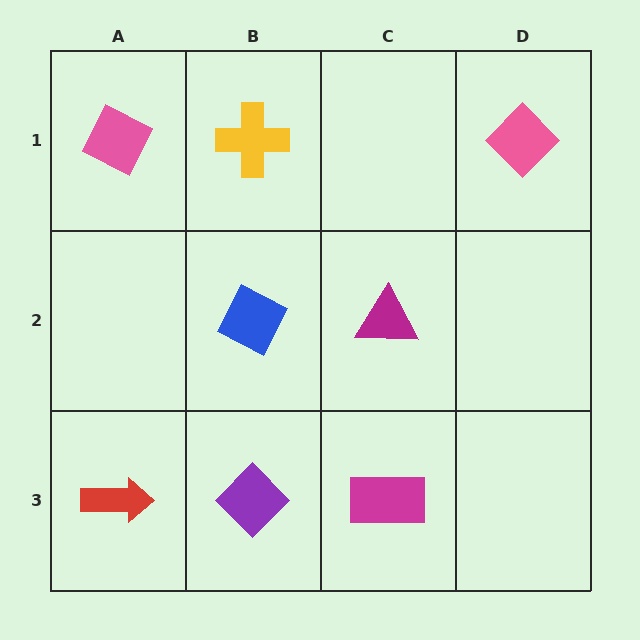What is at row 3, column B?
A purple diamond.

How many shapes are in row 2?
2 shapes.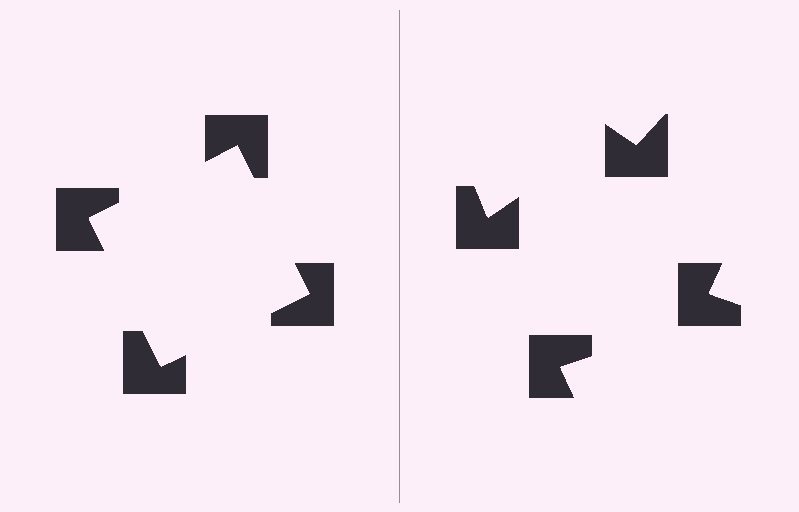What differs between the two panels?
The notched squares are positioned identically on both sides; only the wedge orientations differ. On the left they align to a square; on the right they are misaligned.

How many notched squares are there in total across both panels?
8 — 4 on each side.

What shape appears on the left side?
An illusory square.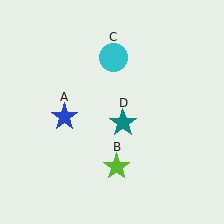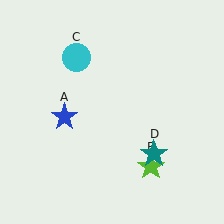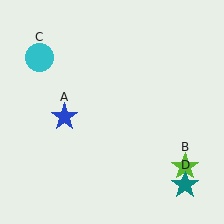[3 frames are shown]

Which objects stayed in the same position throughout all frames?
Blue star (object A) remained stationary.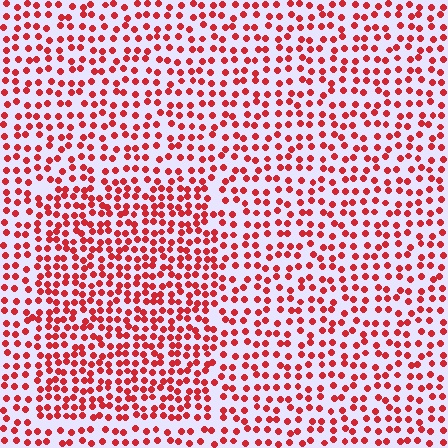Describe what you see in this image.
The image contains small red elements arranged at two different densities. A rectangle-shaped region is visible where the elements are more densely packed than the surrounding area.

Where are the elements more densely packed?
The elements are more densely packed inside the rectangle boundary.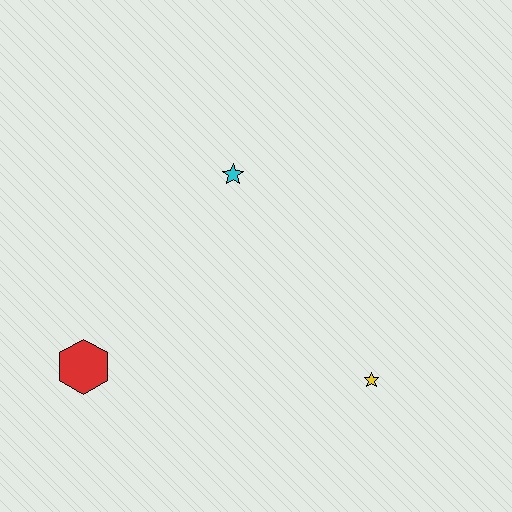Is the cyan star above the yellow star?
Yes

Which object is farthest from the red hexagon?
The yellow star is farthest from the red hexagon.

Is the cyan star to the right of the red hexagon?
Yes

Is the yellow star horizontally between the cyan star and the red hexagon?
No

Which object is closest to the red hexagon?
The cyan star is closest to the red hexagon.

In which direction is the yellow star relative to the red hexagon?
The yellow star is to the right of the red hexagon.